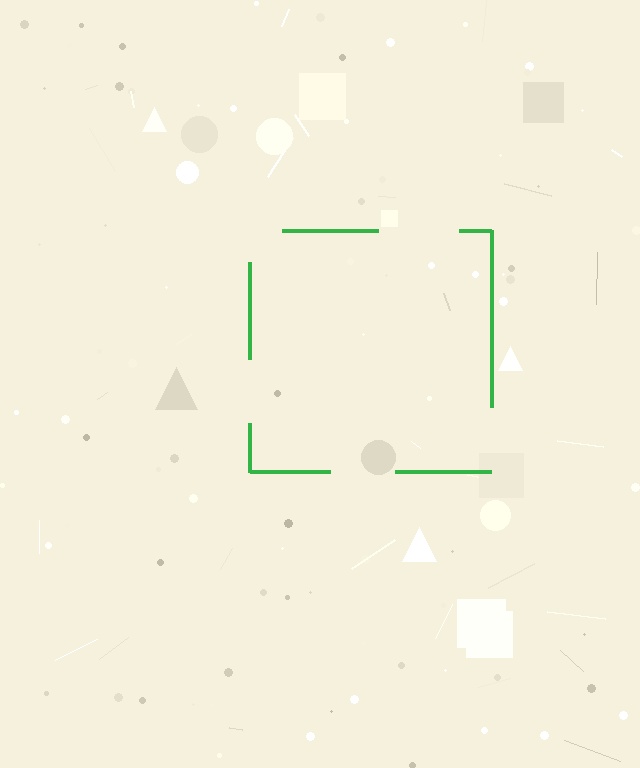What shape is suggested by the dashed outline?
The dashed outline suggests a square.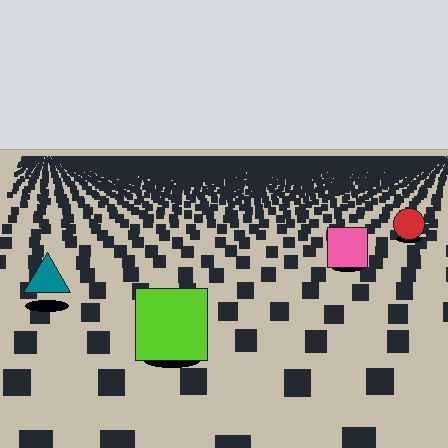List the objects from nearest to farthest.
From nearest to farthest: the lime square, the teal triangle, the pink square, the red circle.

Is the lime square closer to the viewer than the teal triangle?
Yes. The lime square is closer — you can tell from the texture gradient: the ground texture is coarser near it.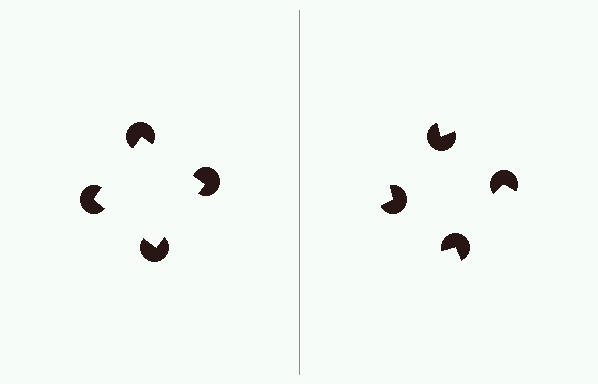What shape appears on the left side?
An illusory square.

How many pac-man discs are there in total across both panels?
8 — 4 on each side.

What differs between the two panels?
The pac-man discs are positioned identically on both sides; only the wedge orientations differ. On the left they align to a square; on the right they are misaligned.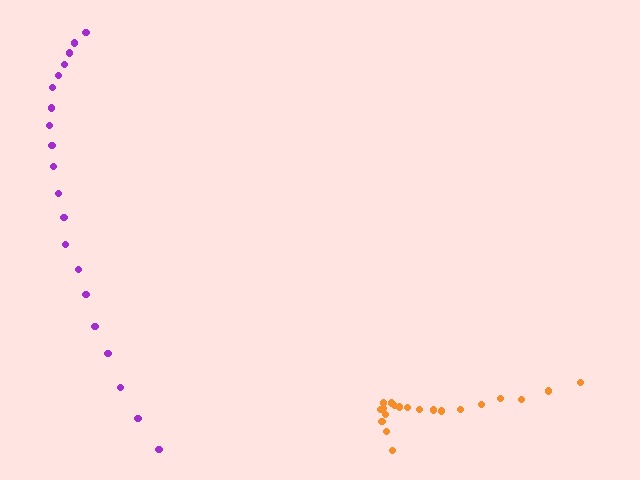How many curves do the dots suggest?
There are 2 distinct paths.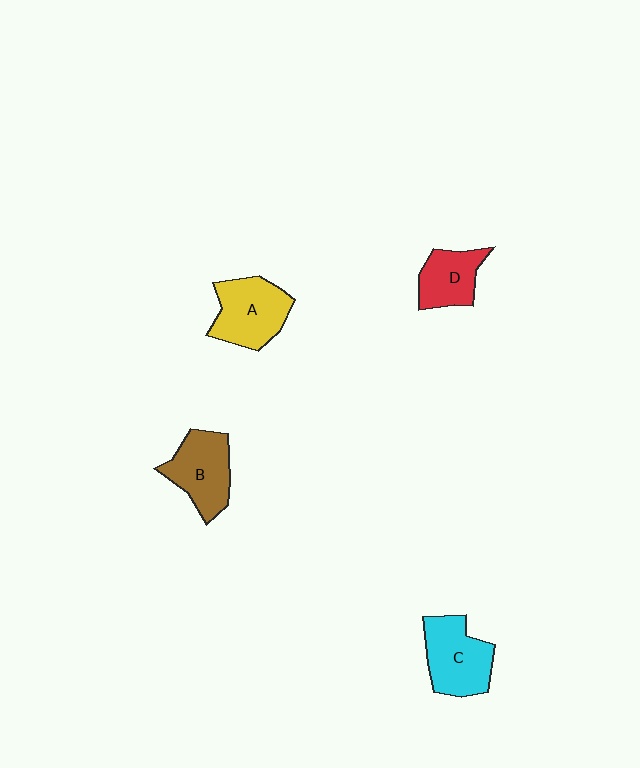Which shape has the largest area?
Shape C (cyan).